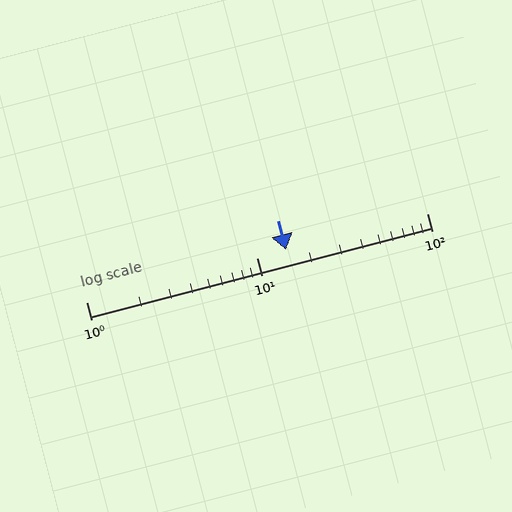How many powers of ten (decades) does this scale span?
The scale spans 2 decades, from 1 to 100.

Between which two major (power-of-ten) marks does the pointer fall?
The pointer is between 10 and 100.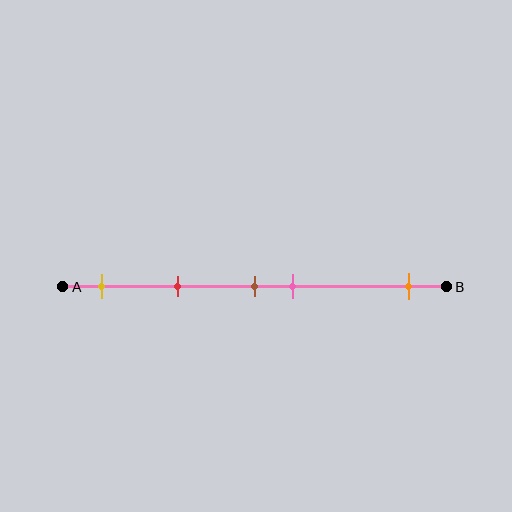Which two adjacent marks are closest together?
The brown and pink marks are the closest adjacent pair.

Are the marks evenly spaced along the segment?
No, the marks are not evenly spaced.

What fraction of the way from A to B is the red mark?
The red mark is approximately 30% (0.3) of the way from A to B.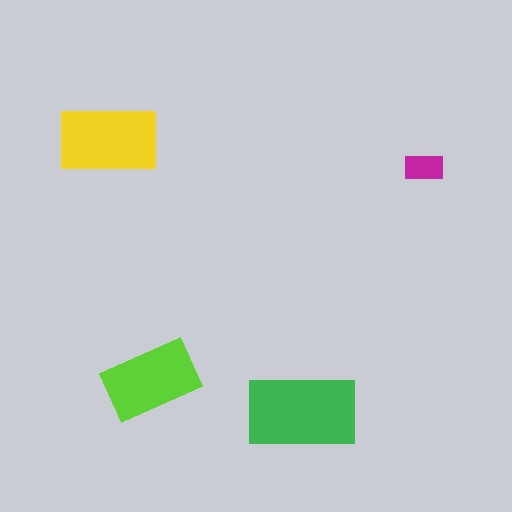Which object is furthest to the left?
The yellow rectangle is leftmost.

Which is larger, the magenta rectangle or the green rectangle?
The green one.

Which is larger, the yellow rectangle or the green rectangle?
The green one.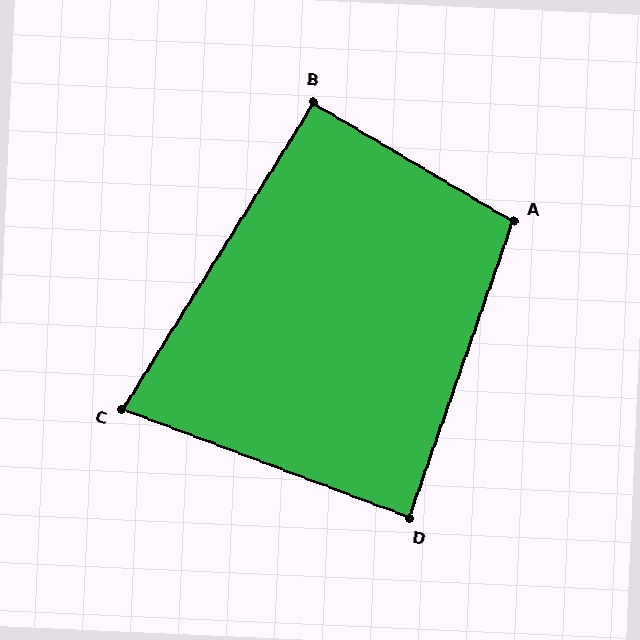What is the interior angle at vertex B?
Approximately 91 degrees (approximately right).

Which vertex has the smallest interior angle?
C, at approximately 79 degrees.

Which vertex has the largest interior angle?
A, at approximately 101 degrees.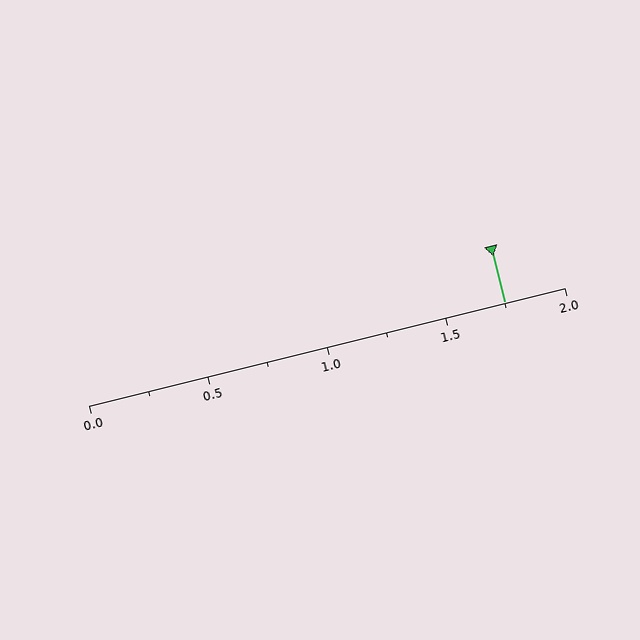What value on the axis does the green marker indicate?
The marker indicates approximately 1.75.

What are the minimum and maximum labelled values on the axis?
The axis runs from 0.0 to 2.0.